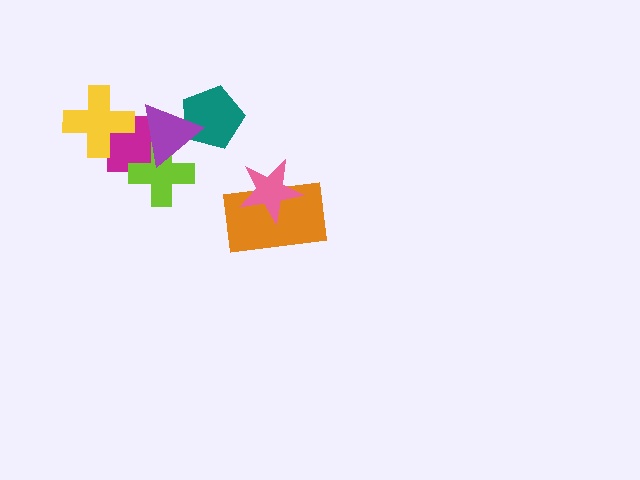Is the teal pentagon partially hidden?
Yes, it is partially covered by another shape.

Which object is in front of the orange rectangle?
The pink star is in front of the orange rectangle.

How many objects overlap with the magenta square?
3 objects overlap with the magenta square.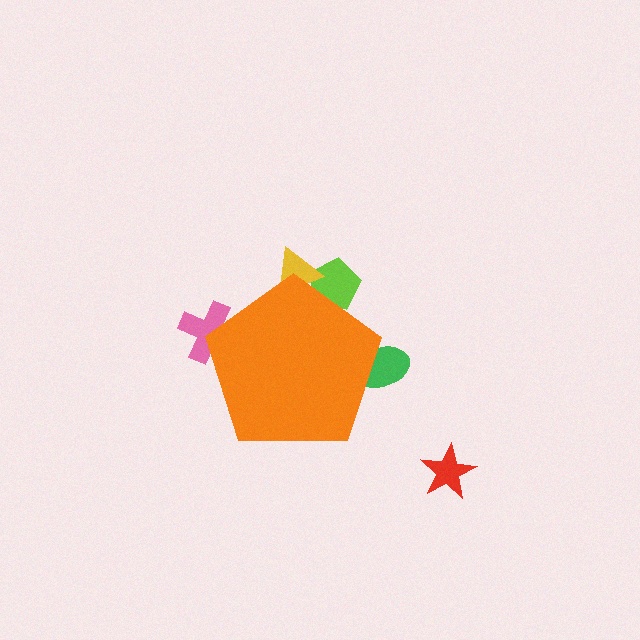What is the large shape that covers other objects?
An orange pentagon.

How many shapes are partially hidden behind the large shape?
4 shapes are partially hidden.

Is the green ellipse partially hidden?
Yes, the green ellipse is partially hidden behind the orange pentagon.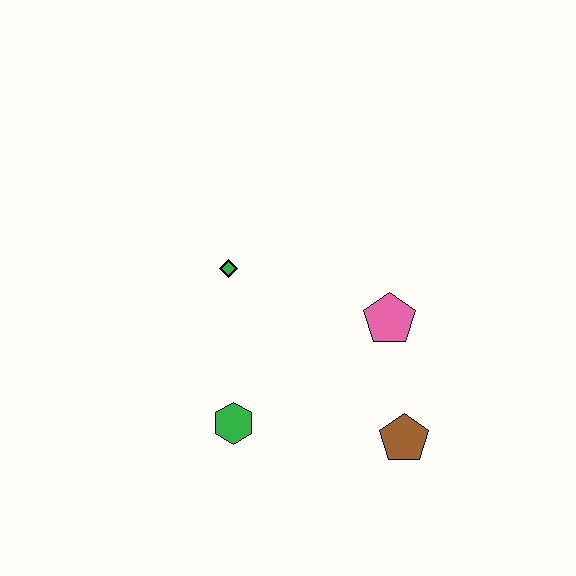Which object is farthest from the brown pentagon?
The green diamond is farthest from the brown pentagon.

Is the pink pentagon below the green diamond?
Yes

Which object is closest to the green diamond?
The green hexagon is closest to the green diamond.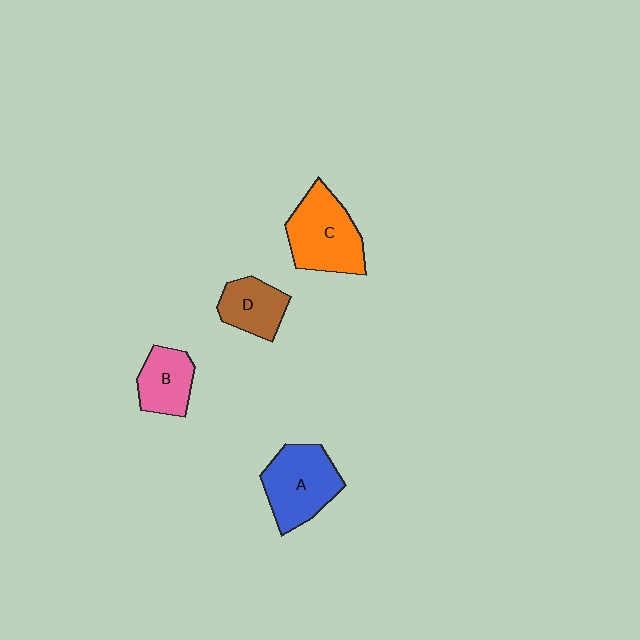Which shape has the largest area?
Shape C (orange).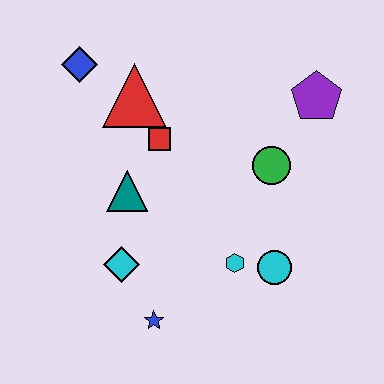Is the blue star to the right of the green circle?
No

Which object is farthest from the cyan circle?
The blue diamond is farthest from the cyan circle.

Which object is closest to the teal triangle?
The red square is closest to the teal triangle.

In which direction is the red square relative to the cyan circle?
The red square is above the cyan circle.